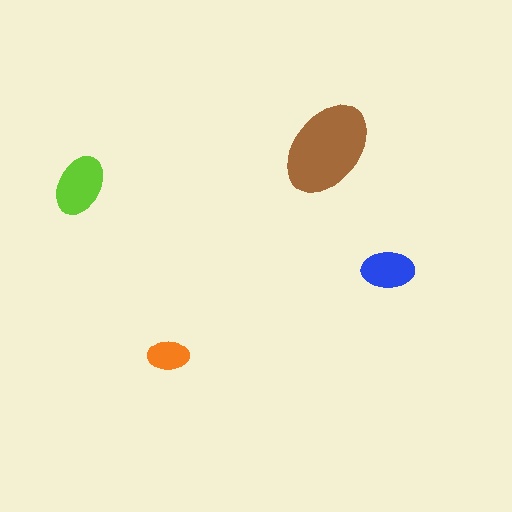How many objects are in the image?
There are 4 objects in the image.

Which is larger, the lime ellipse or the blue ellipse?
The lime one.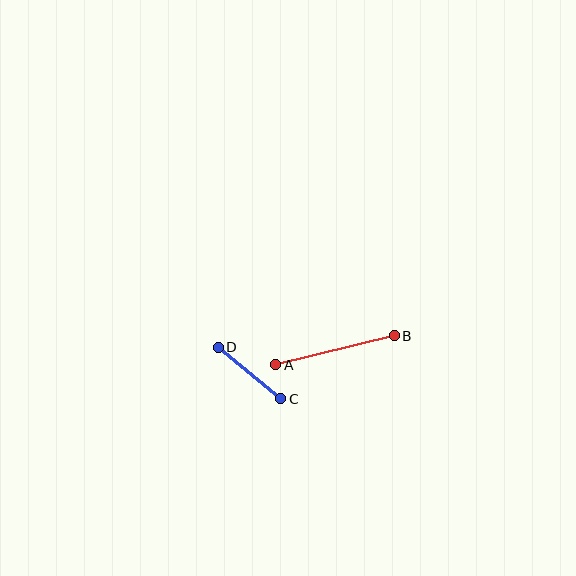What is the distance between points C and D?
The distance is approximately 81 pixels.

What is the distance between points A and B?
The distance is approximately 122 pixels.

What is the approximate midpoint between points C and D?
The midpoint is at approximately (250, 373) pixels.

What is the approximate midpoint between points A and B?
The midpoint is at approximately (335, 350) pixels.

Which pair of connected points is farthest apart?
Points A and B are farthest apart.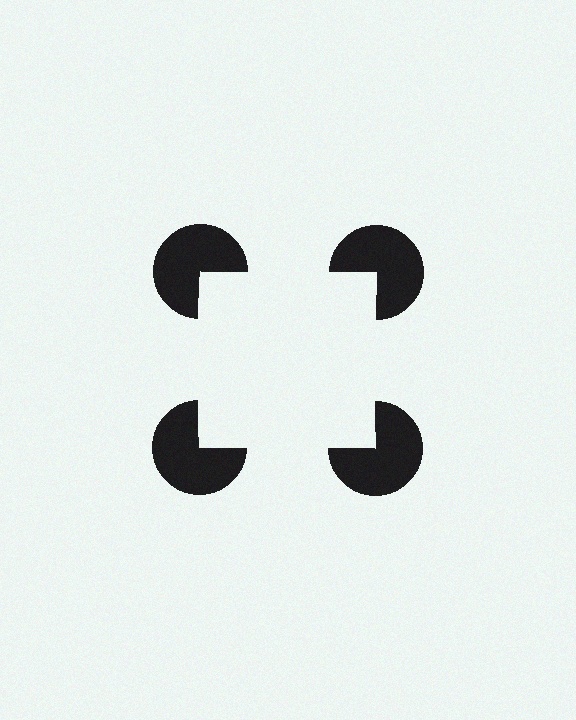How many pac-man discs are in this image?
There are 4 — one at each vertex of the illusory square.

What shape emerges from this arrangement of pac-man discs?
An illusory square — its edges are inferred from the aligned wedge cuts in the pac-man discs, not physically drawn.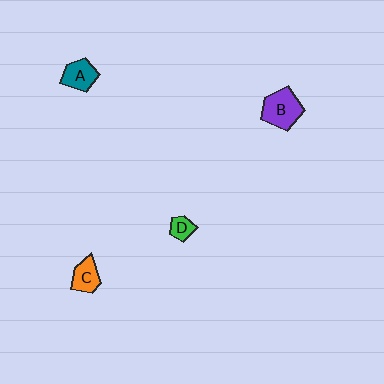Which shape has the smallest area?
Shape D (green).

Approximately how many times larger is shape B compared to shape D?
Approximately 2.6 times.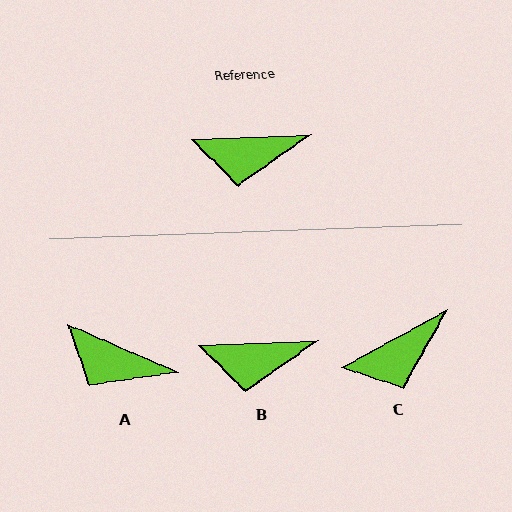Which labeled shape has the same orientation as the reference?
B.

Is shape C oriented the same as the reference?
No, it is off by about 26 degrees.